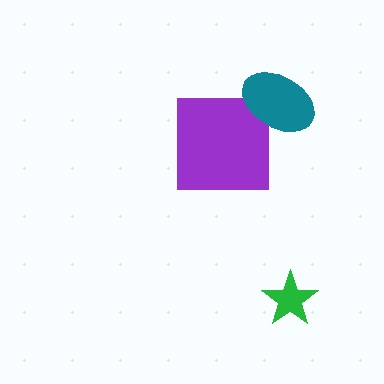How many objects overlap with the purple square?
1 object overlaps with the purple square.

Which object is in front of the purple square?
The teal ellipse is in front of the purple square.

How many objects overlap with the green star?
0 objects overlap with the green star.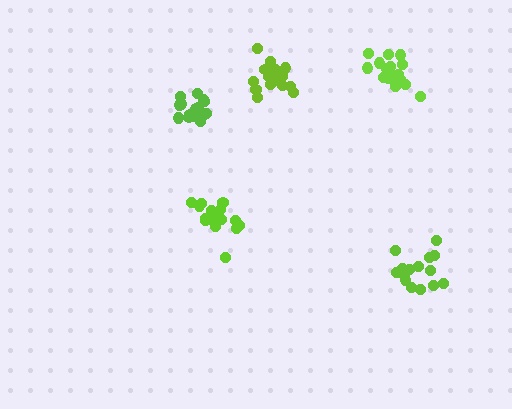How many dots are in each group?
Group 1: 18 dots, Group 2: 18 dots, Group 3: 18 dots, Group 4: 16 dots, Group 5: 16 dots (86 total).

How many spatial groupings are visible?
There are 5 spatial groupings.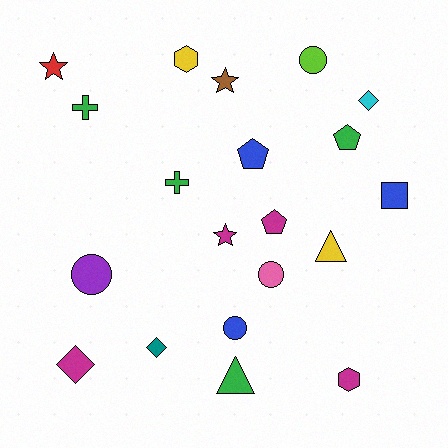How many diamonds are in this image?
There are 3 diamonds.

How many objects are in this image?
There are 20 objects.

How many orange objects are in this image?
There are no orange objects.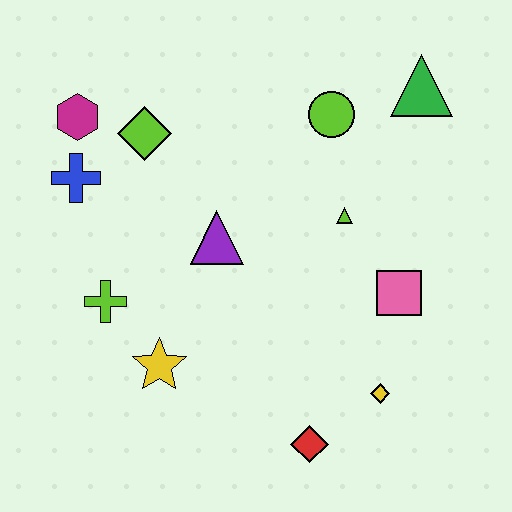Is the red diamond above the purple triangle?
No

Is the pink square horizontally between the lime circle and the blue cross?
No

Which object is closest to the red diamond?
The yellow diamond is closest to the red diamond.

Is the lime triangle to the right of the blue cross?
Yes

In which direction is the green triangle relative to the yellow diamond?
The green triangle is above the yellow diamond.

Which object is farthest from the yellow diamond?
The magenta hexagon is farthest from the yellow diamond.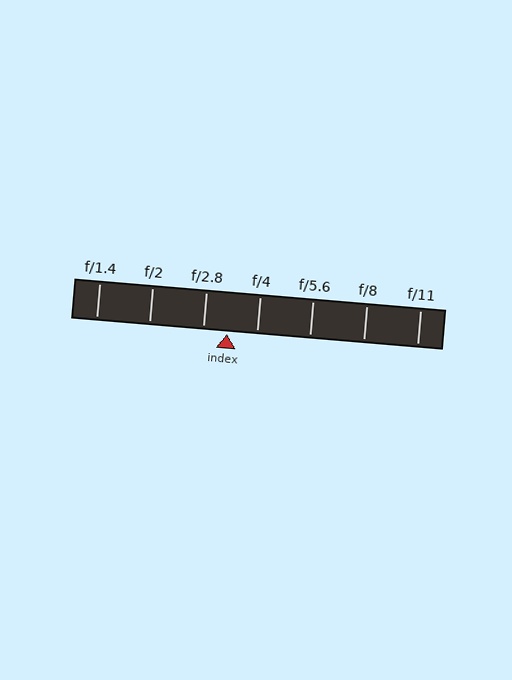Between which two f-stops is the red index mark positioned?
The index mark is between f/2.8 and f/4.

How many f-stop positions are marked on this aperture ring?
There are 7 f-stop positions marked.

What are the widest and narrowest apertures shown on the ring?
The widest aperture shown is f/1.4 and the narrowest is f/11.